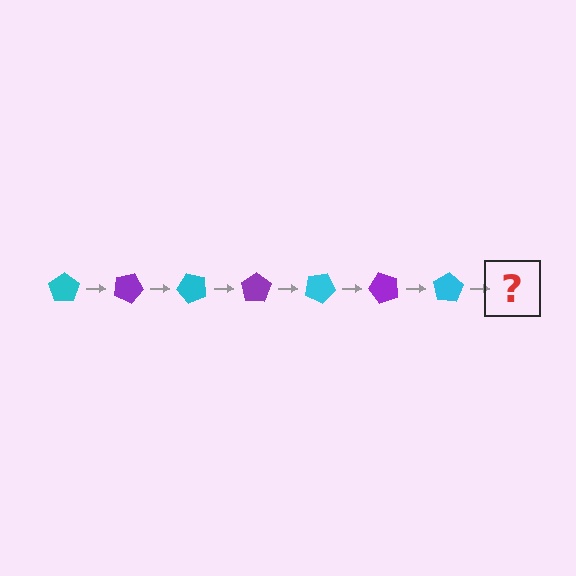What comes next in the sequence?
The next element should be a purple pentagon, rotated 175 degrees from the start.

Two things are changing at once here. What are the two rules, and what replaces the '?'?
The two rules are that it rotates 25 degrees each step and the color cycles through cyan and purple. The '?' should be a purple pentagon, rotated 175 degrees from the start.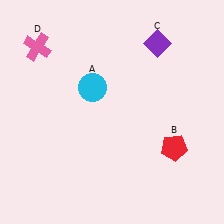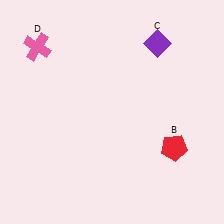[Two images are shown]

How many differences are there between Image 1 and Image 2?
There is 1 difference between the two images.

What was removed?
The cyan circle (A) was removed in Image 2.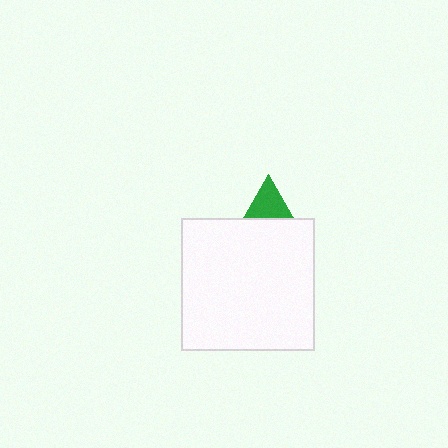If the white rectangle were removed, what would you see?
You would see the complete green triangle.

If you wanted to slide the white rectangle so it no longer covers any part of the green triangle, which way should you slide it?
Slide it down — that is the most direct way to separate the two shapes.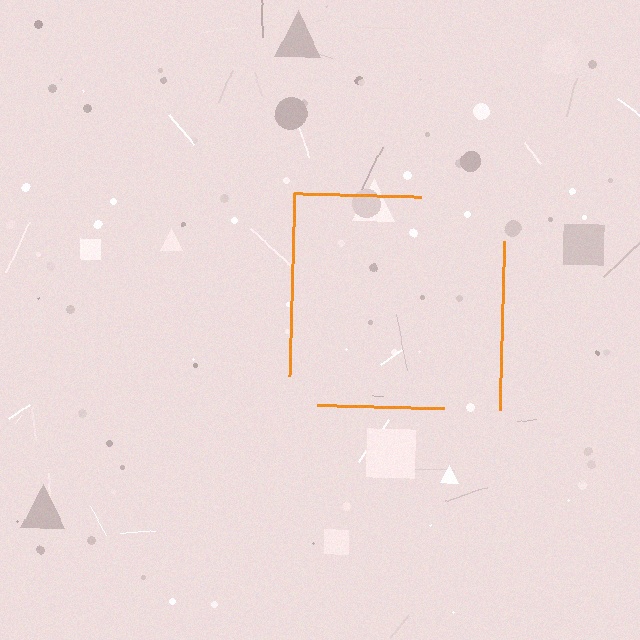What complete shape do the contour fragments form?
The contour fragments form a square.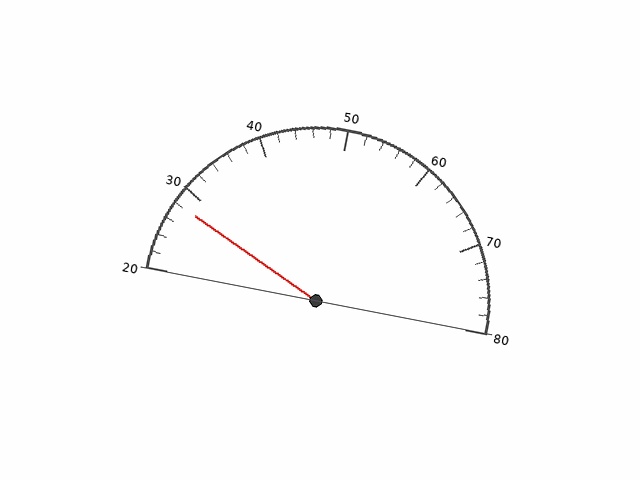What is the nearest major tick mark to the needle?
The nearest major tick mark is 30.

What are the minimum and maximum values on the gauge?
The gauge ranges from 20 to 80.